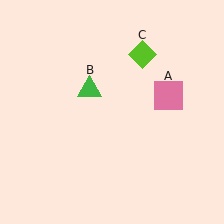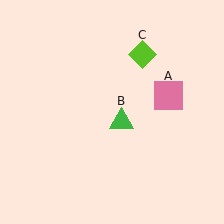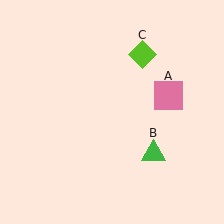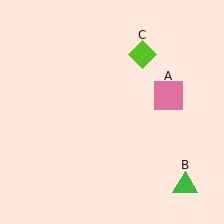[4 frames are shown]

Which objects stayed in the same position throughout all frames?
Pink square (object A) and lime diamond (object C) remained stationary.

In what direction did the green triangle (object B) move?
The green triangle (object B) moved down and to the right.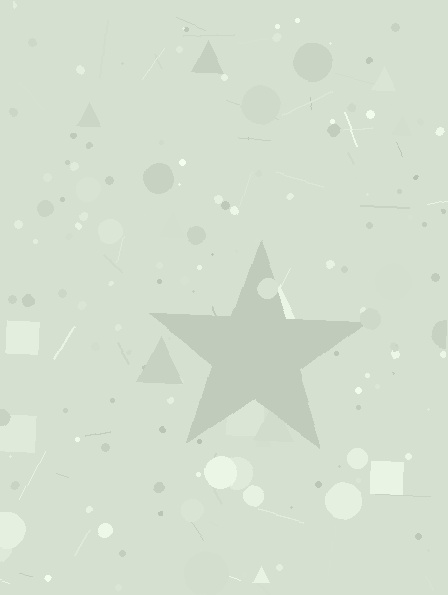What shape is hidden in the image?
A star is hidden in the image.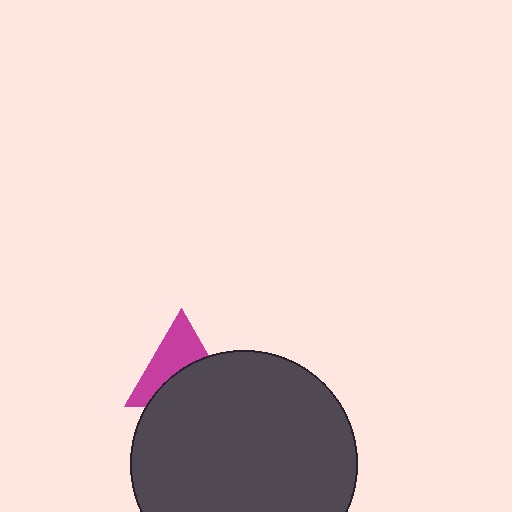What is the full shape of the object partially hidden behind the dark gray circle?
The partially hidden object is a magenta triangle.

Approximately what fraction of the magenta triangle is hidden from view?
Roughly 50% of the magenta triangle is hidden behind the dark gray circle.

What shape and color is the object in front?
The object in front is a dark gray circle.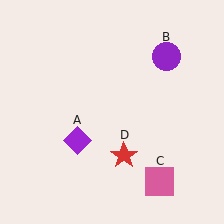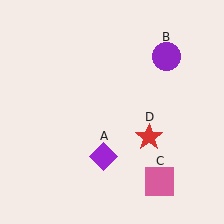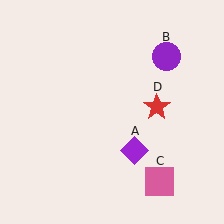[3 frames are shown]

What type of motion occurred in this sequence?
The purple diamond (object A), red star (object D) rotated counterclockwise around the center of the scene.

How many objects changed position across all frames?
2 objects changed position: purple diamond (object A), red star (object D).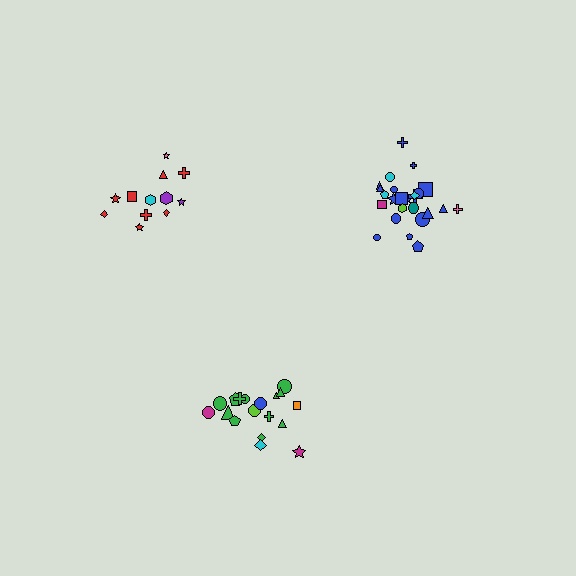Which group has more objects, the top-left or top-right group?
The top-right group.